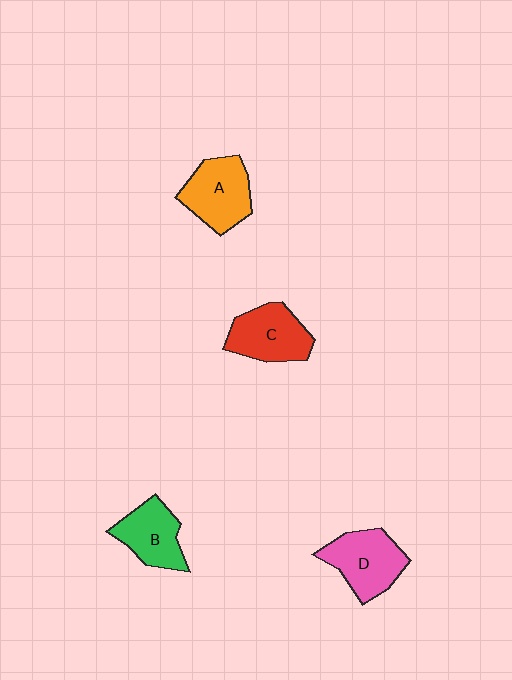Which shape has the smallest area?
Shape B (green).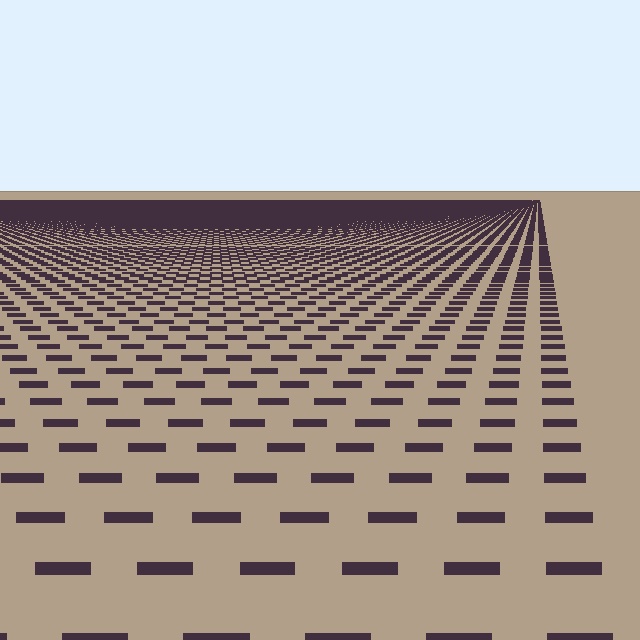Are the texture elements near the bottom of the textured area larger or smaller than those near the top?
Larger. Near the bottom, elements are closer to the viewer and appear at a bigger on-screen size.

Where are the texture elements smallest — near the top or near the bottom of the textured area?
Near the top.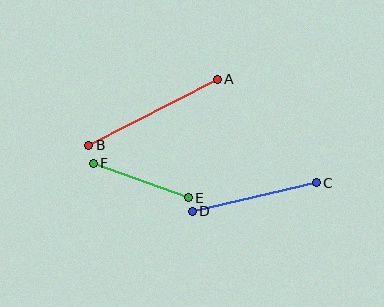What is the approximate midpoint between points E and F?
The midpoint is at approximately (141, 181) pixels.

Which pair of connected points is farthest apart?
Points A and B are farthest apart.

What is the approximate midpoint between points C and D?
The midpoint is at approximately (254, 197) pixels.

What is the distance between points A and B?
The distance is approximately 145 pixels.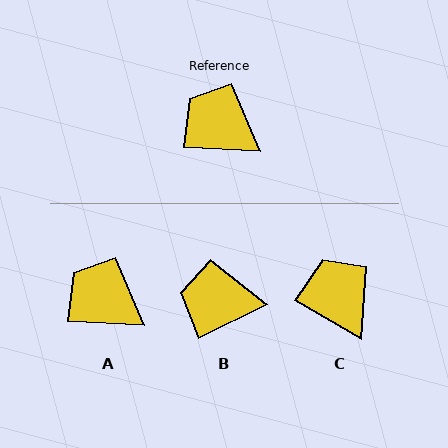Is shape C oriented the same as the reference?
No, it is off by about 28 degrees.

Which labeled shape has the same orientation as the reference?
A.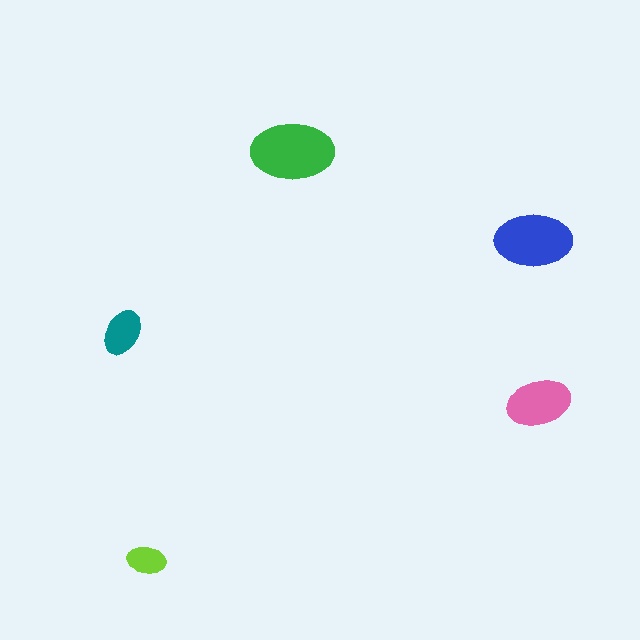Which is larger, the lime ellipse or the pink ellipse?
The pink one.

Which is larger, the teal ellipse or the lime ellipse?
The teal one.